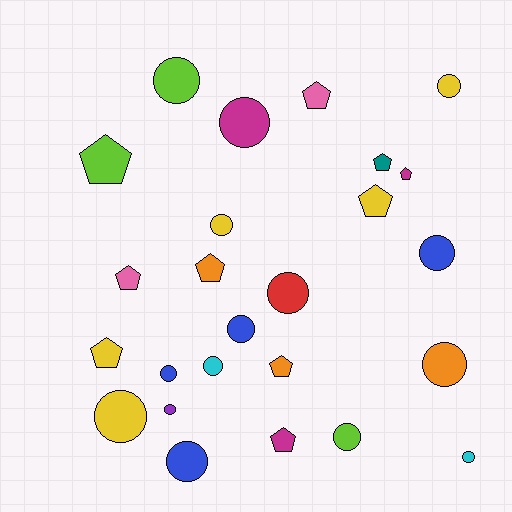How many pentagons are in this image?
There are 10 pentagons.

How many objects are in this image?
There are 25 objects.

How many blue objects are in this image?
There are 4 blue objects.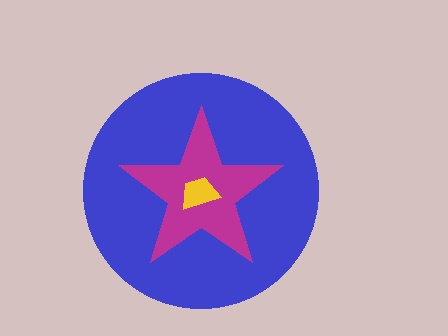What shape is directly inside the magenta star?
The yellow trapezoid.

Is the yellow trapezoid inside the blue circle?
Yes.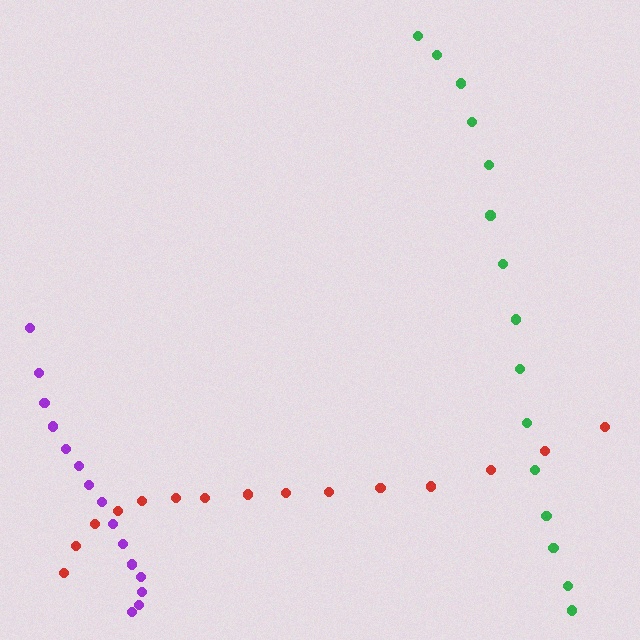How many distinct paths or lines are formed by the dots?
There are 3 distinct paths.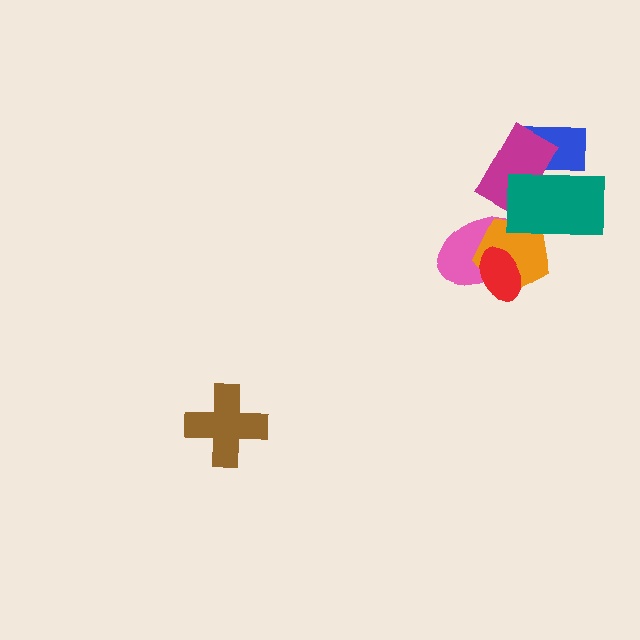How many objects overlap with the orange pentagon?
3 objects overlap with the orange pentagon.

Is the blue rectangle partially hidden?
Yes, it is partially covered by another shape.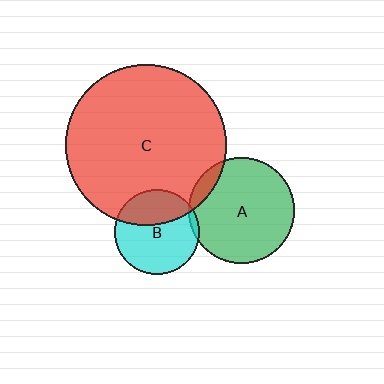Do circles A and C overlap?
Yes.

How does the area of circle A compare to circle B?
Approximately 1.6 times.